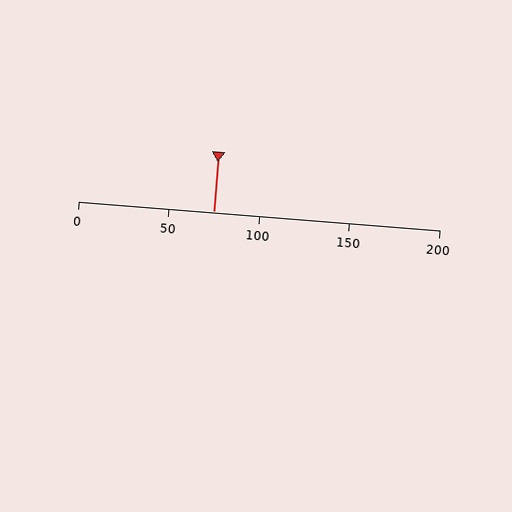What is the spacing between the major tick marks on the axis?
The major ticks are spaced 50 apart.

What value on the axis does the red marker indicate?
The marker indicates approximately 75.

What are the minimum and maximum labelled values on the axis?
The axis runs from 0 to 200.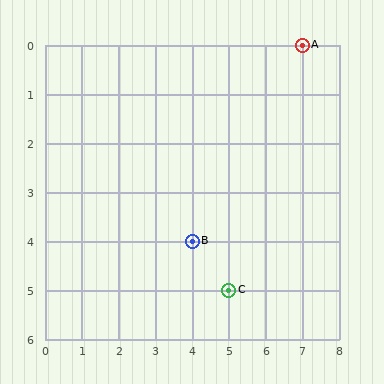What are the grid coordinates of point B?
Point B is at grid coordinates (4, 4).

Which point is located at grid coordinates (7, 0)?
Point A is at (7, 0).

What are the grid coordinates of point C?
Point C is at grid coordinates (5, 5).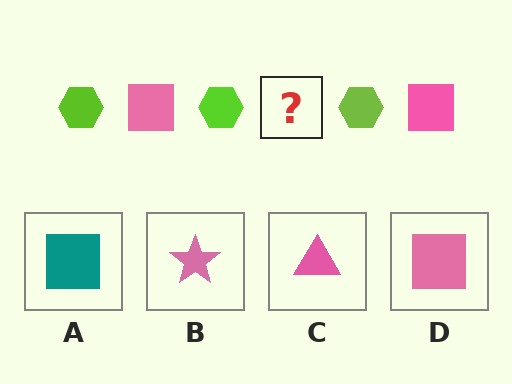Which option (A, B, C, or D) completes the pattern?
D.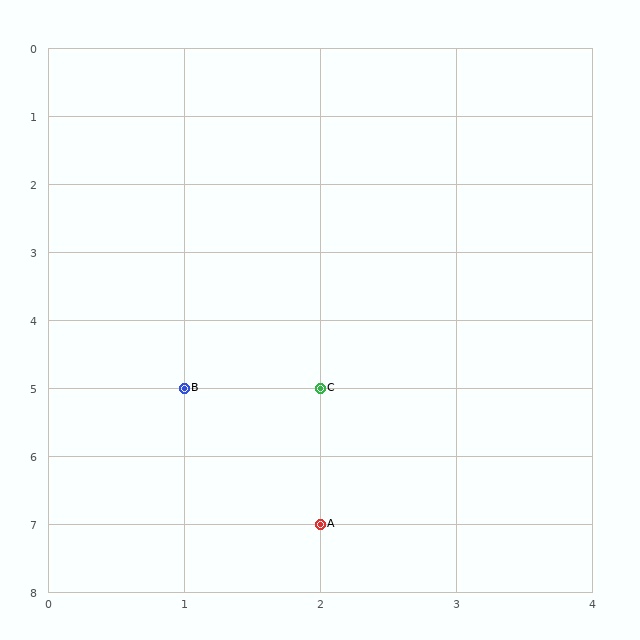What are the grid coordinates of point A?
Point A is at grid coordinates (2, 7).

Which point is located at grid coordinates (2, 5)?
Point C is at (2, 5).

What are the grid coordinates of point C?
Point C is at grid coordinates (2, 5).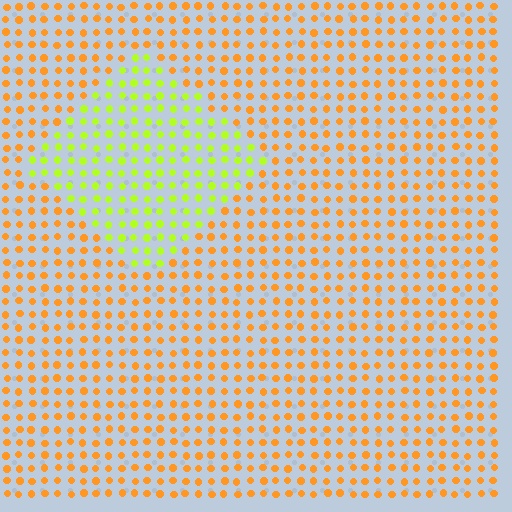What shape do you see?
I see a diamond.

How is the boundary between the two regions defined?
The boundary is defined purely by a slight shift in hue (about 49 degrees). Spacing, size, and orientation are identical on both sides.